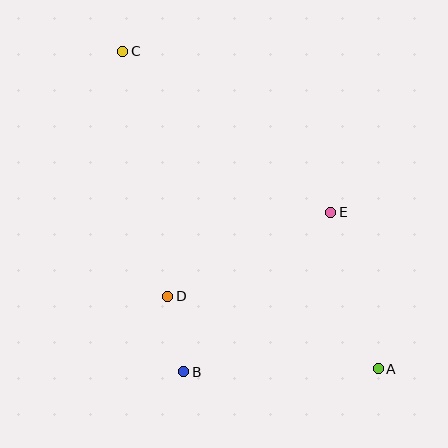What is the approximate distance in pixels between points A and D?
The distance between A and D is approximately 222 pixels.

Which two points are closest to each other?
Points B and D are closest to each other.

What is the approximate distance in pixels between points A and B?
The distance between A and B is approximately 194 pixels.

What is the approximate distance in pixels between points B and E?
The distance between B and E is approximately 216 pixels.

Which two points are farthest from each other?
Points A and C are farthest from each other.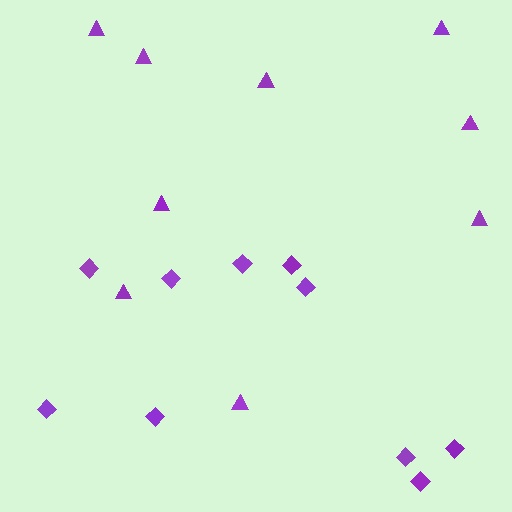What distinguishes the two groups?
There are 2 groups: one group of triangles (9) and one group of diamonds (10).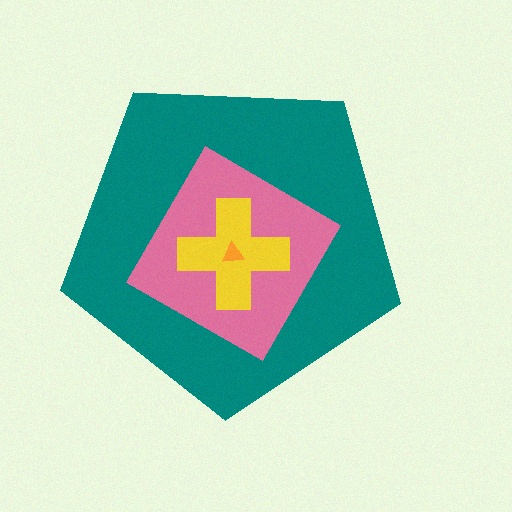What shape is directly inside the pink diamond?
The yellow cross.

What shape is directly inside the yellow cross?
The orange triangle.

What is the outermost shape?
The teal pentagon.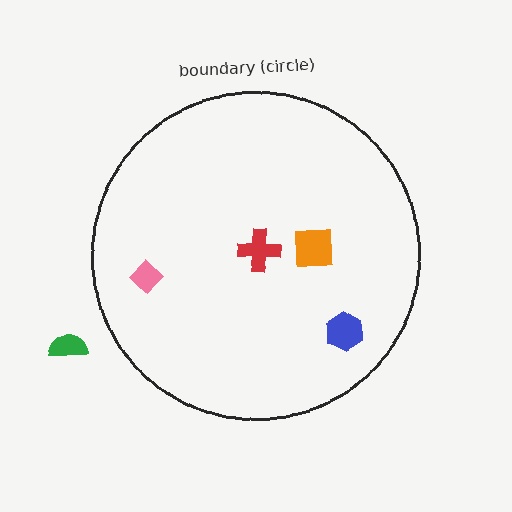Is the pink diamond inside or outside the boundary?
Inside.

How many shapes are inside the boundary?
4 inside, 1 outside.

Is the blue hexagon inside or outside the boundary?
Inside.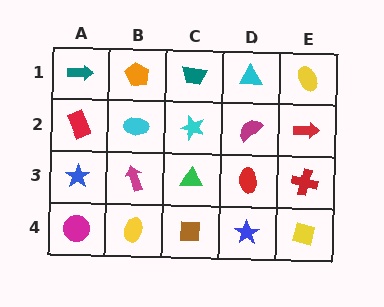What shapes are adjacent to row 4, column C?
A green triangle (row 3, column C), a yellow ellipse (row 4, column B), a blue star (row 4, column D).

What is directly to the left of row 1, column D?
A teal trapezoid.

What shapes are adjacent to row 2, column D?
A cyan triangle (row 1, column D), a red ellipse (row 3, column D), a cyan star (row 2, column C), a red arrow (row 2, column E).